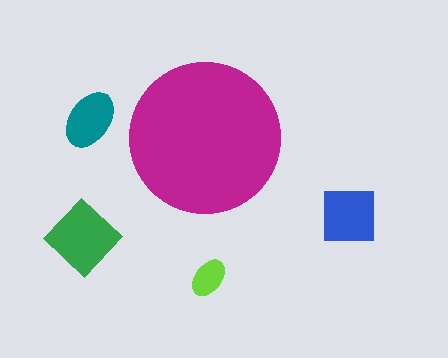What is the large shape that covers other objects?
A magenta circle.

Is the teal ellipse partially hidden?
No, the teal ellipse is fully visible.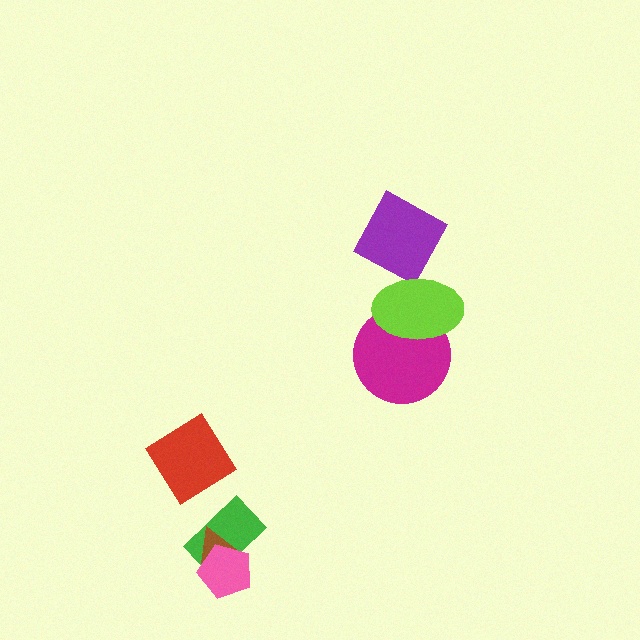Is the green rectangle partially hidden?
Yes, it is partially covered by another shape.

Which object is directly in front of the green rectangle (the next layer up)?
The brown triangle is directly in front of the green rectangle.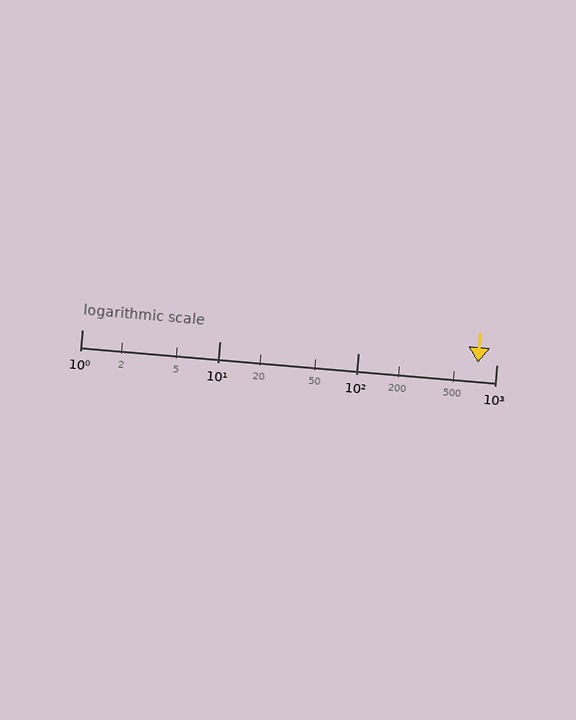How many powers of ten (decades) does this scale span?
The scale spans 3 decades, from 1 to 1000.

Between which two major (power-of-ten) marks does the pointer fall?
The pointer is between 100 and 1000.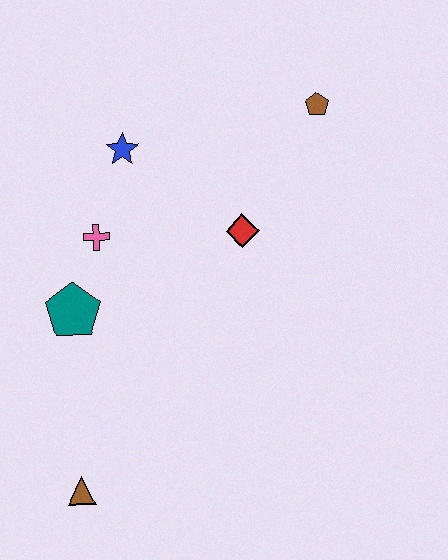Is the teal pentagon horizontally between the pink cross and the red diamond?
No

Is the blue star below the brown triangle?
No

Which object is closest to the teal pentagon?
The pink cross is closest to the teal pentagon.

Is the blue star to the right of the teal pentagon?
Yes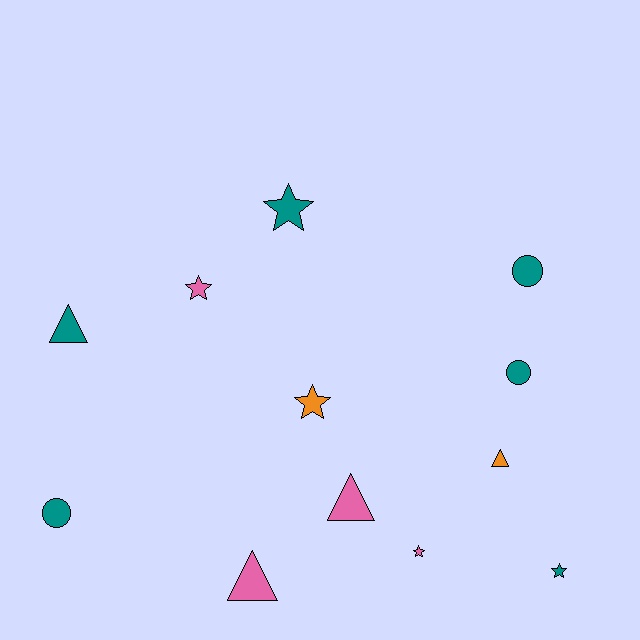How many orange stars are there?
There is 1 orange star.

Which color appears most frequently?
Teal, with 6 objects.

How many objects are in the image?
There are 12 objects.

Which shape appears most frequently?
Star, with 5 objects.